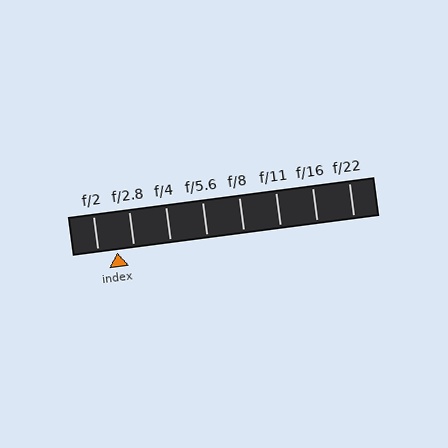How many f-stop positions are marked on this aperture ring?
There are 8 f-stop positions marked.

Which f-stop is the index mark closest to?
The index mark is closest to f/2.8.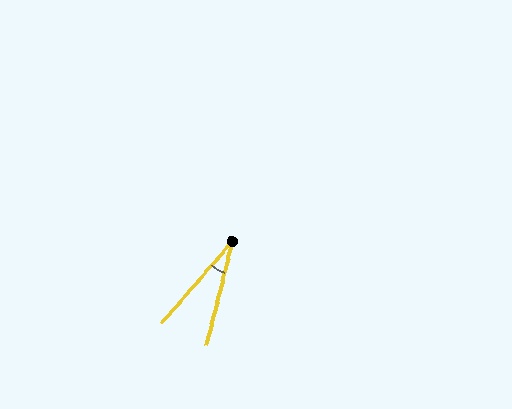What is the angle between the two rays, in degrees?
Approximately 27 degrees.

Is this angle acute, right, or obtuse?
It is acute.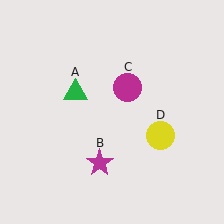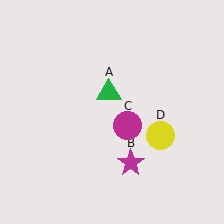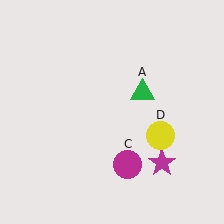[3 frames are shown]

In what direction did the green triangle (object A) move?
The green triangle (object A) moved right.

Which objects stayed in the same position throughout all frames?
Yellow circle (object D) remained stationary.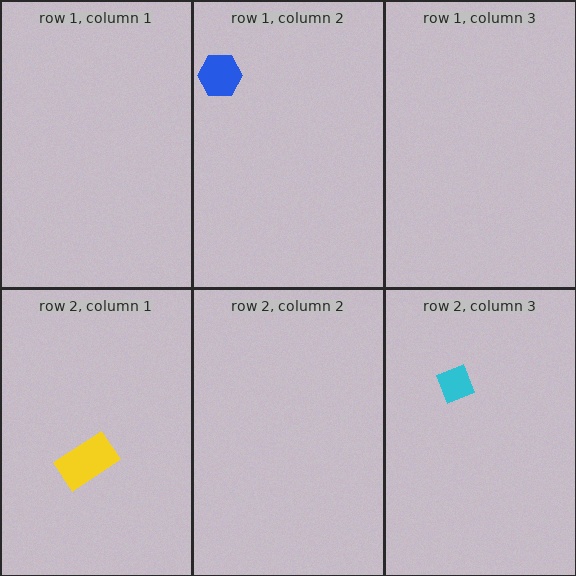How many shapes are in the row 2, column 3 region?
1.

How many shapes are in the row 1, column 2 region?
1.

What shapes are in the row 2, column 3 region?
The cyan diamond.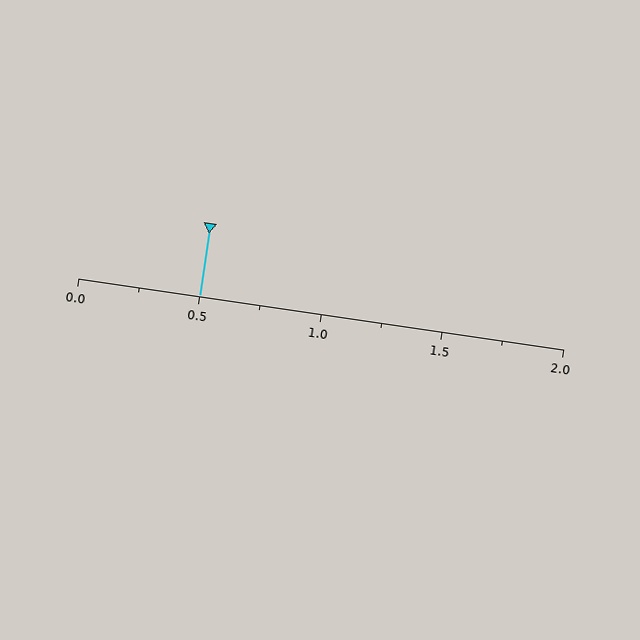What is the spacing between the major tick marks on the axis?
The major ticks are spaced 0.5 apart.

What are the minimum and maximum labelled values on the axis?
The axis runs from 0.0 to 2.0.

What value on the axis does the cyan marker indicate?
The marker indicates approximately 0.5.